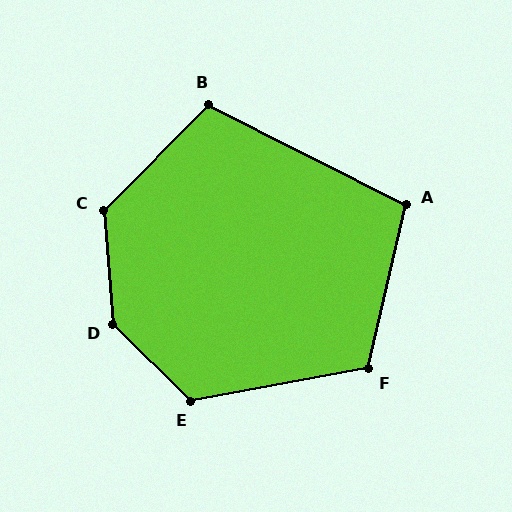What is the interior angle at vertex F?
Approximately 113 degrees (obtuse).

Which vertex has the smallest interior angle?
A, at approximately 104 degrees.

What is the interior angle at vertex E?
Approximately 125 degrees (obtuse).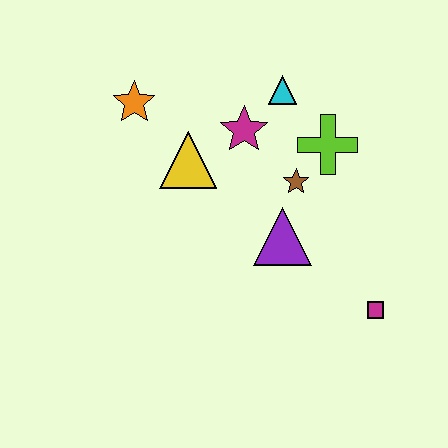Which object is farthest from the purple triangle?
The orange star is farthest from the purple triangle.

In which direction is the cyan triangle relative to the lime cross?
The cyan triangle is above the lime cross.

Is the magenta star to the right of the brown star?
No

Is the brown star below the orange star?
Yes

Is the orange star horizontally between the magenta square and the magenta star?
No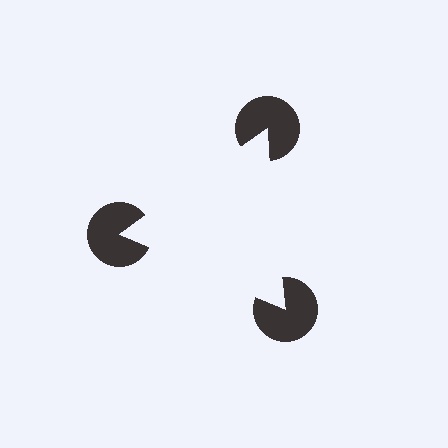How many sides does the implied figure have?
3 sides.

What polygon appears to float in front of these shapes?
An illusory triangle — its edges are inferred from the aligned wedge cuts in the pac-man discs, not physically drawn.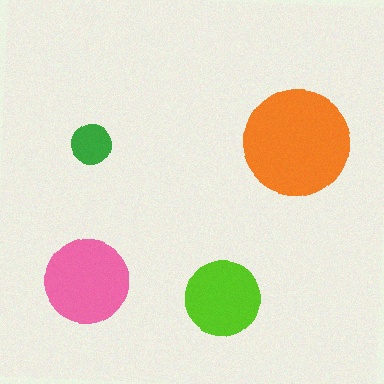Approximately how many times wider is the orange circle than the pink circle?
About 1.5 times wider.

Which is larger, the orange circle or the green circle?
The orange one.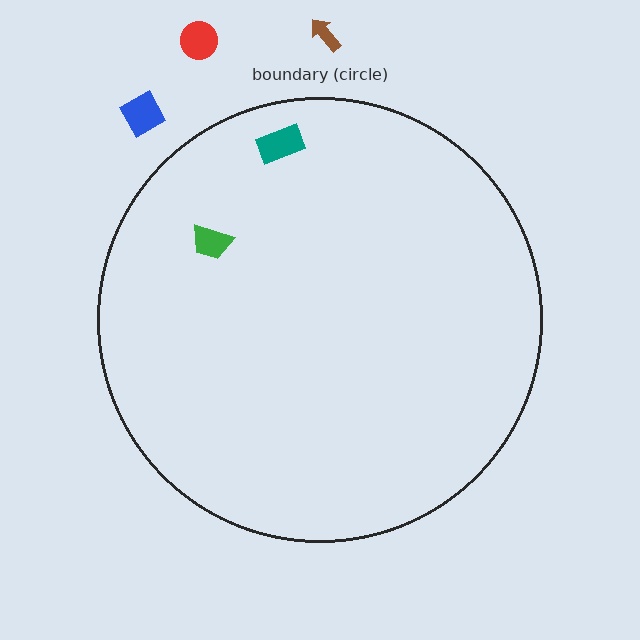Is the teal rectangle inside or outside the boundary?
Inside.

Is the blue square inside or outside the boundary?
Outside.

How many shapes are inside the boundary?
2 inside, 3 outside.